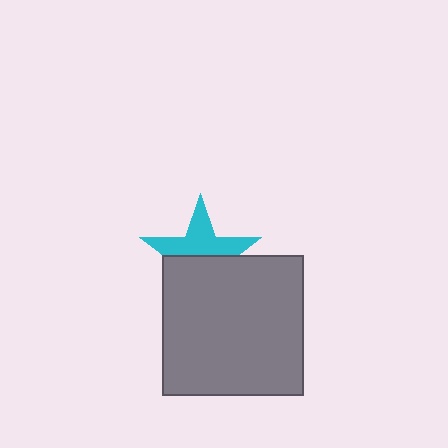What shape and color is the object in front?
The object in front is a gray square.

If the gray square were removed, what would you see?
You would see the complete cyan star.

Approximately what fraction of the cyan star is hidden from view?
Roughly 50% of the cyan star is hidden behind the gray square.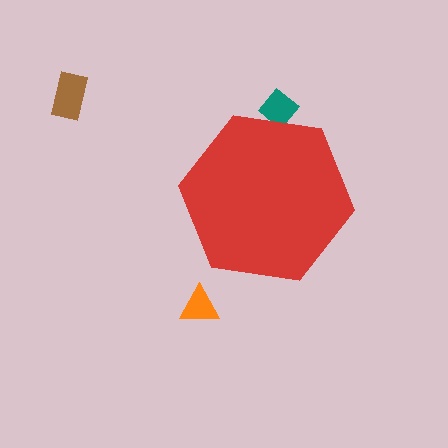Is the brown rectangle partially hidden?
No, the brown rectangle is fully visible.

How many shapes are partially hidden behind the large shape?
1 shape is partially hidden.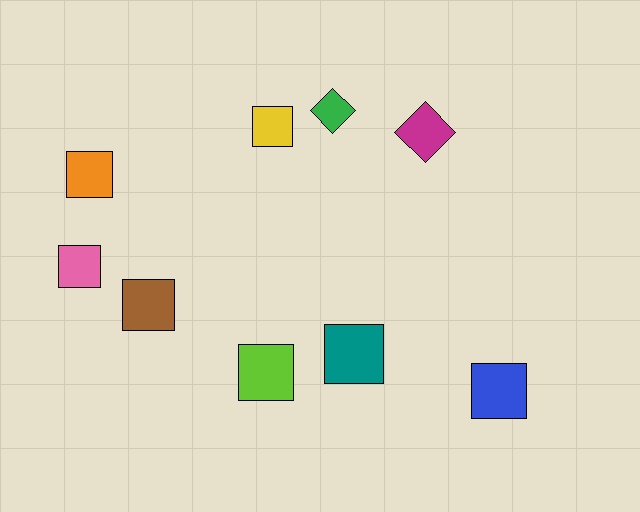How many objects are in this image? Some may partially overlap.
There are 9 objects.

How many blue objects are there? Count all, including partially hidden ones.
There is 1 blue object.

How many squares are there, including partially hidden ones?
There are 7 squares.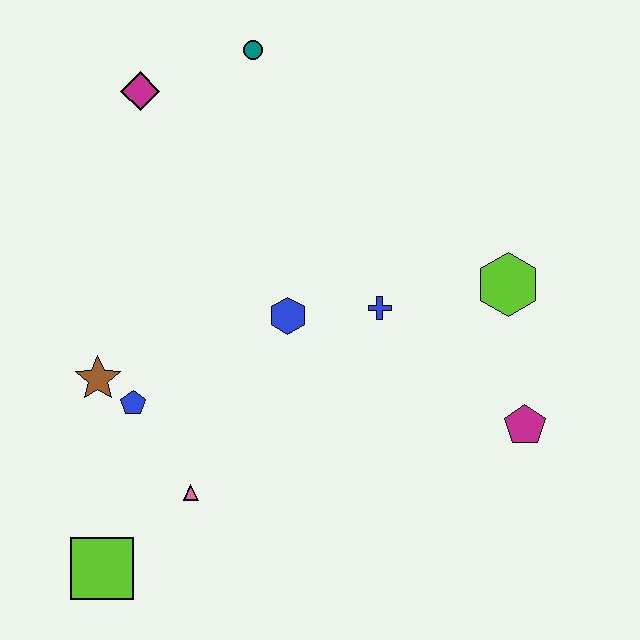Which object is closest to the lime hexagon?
The blue cross is closest to the lime hexagon.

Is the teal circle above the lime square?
Yes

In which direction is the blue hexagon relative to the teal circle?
The blue hexagon is below the teal circle.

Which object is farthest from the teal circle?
The lime square is farthest from the teal circle.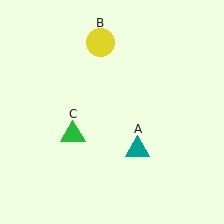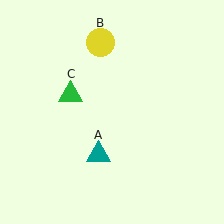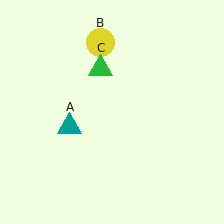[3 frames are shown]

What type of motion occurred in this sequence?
The teal triangle (object A), green triangle (object C) rotated clockwise around the center of the scene.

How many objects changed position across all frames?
2 objects changed position: teal triangle (object A), green triangle (object C).